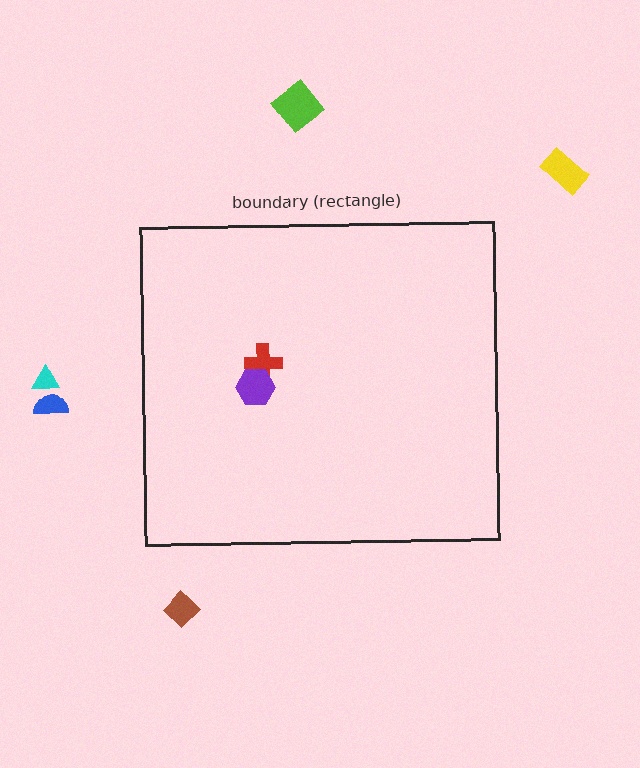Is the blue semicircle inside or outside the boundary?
Outside.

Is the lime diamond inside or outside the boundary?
Outside.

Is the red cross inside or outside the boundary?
Inside.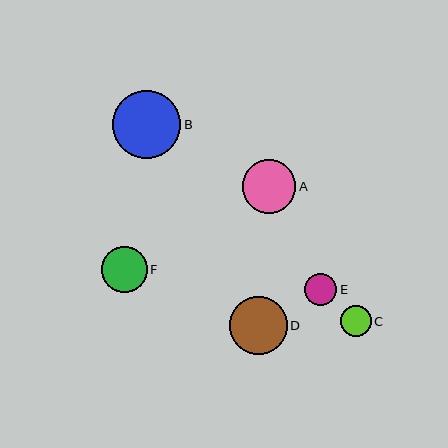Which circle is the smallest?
Circle C is the smallest with a size of approximately 31 pixels.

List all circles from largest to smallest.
From largest to smallest: B, D, A, F, E, C.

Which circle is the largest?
Circle B is the largest with a size of approximately 68 pixels.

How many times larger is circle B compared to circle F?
Circle B is approximately 1.5 times the size of circle F.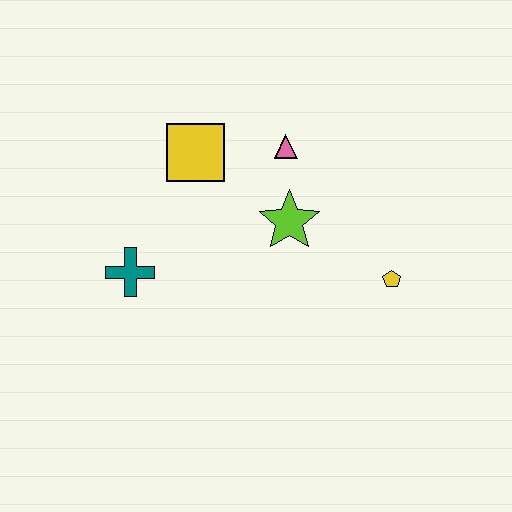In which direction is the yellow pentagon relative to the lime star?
The yellow pentagon is to the right of the lime star.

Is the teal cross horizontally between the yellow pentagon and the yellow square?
No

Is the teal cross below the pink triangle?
Yes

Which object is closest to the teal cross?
The yellow square is closest to the teal cross.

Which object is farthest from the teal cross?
The yellow pentagon is farthest from the teal cross.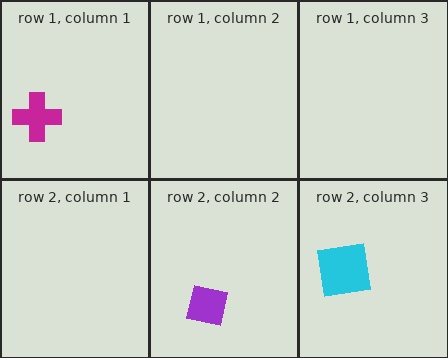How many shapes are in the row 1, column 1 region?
1.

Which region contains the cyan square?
The row 2, column 3 region.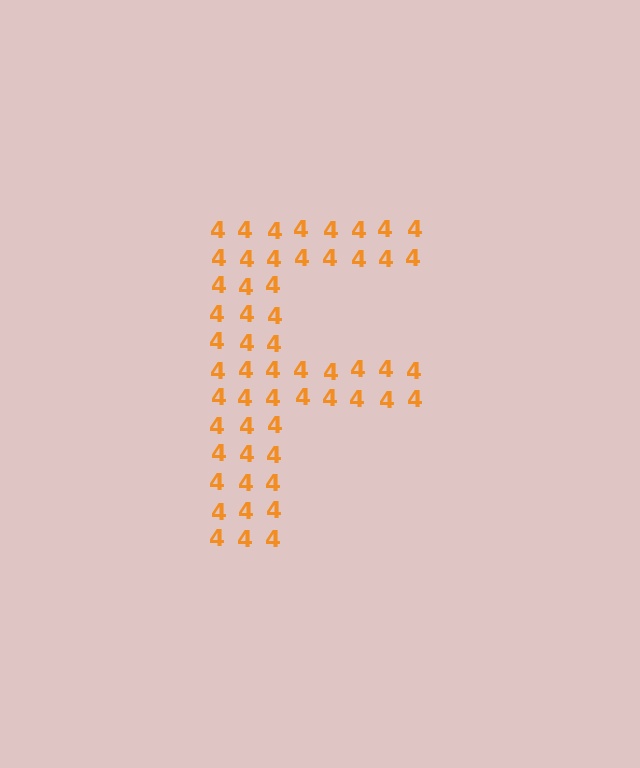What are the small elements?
The small elements are digit 4's.